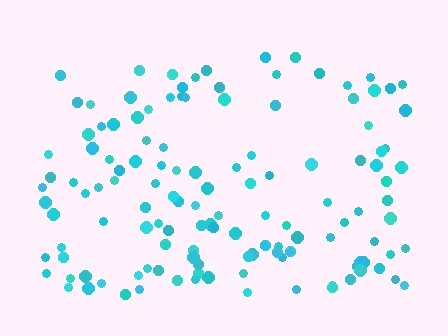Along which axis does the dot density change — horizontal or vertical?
Vertical.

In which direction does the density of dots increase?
From top to bottom, with the bottom side densest.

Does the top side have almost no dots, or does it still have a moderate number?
Still a moderate number, just noticeably fewer than the bottom.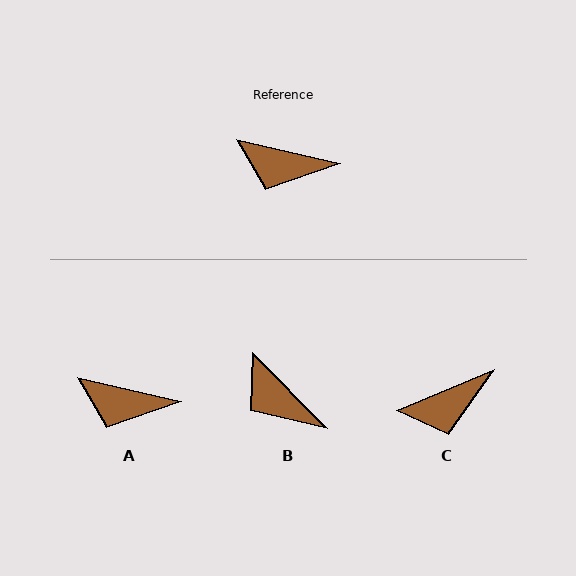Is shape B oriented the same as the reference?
No, it is off by about 32 degrees.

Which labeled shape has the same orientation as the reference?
A.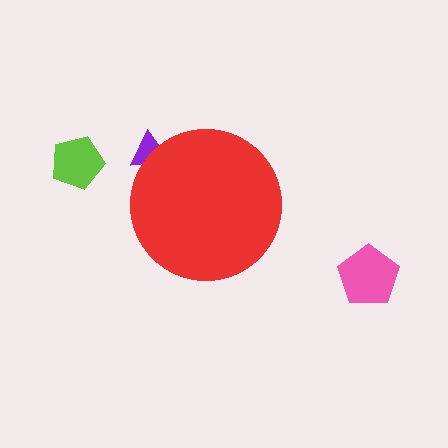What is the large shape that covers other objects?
A red circle.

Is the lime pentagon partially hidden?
No, the lime pentagon is fully visible.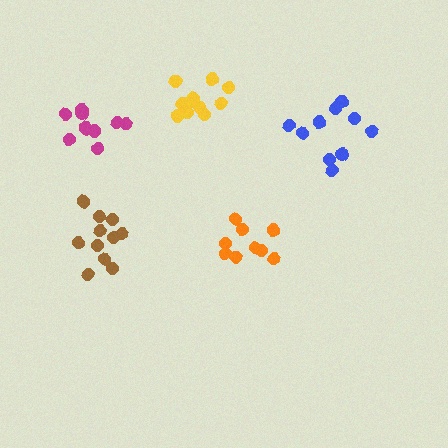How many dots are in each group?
Group 1: 9 dots, Group 2: 10 dots, Group 3: 11 dots, Group 4: 12 dots, Group 5: 10 dots (52 total).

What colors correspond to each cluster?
The clusters are colored: orange, blue, brown, yellow, magenta.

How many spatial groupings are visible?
There are 5 spatial groupings.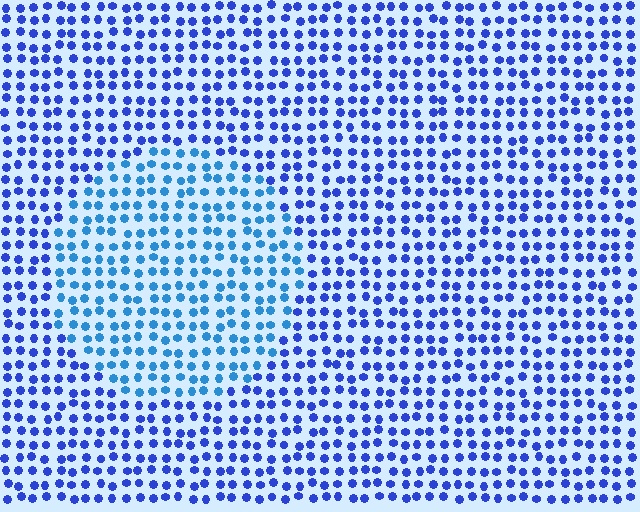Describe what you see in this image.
The image is filled with small blue elements in a uniform arrangement. A circle-shaped region is visible where the elements are tinted to a slightly different hue, forming a subtle color boundary.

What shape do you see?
I see a circle.